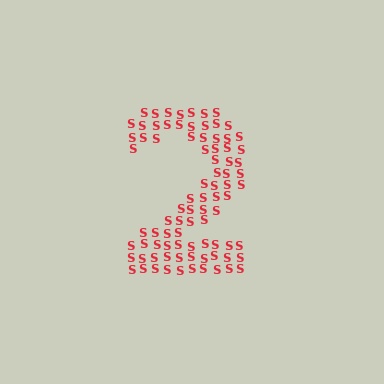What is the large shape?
The large shape is the digit 2.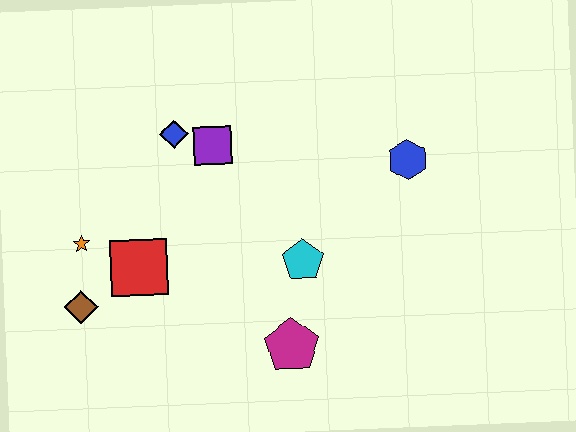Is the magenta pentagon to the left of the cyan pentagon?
Yes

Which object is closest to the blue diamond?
The purple square is closest to the blue diamond.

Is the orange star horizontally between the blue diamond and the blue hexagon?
No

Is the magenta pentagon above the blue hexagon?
No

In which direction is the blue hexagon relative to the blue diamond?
The blue hexagon is to the right of the blue diamond.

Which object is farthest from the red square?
The blue hexagon is farthest from the red square.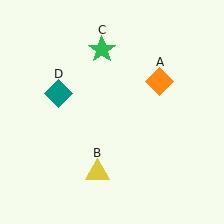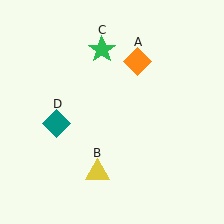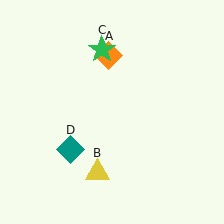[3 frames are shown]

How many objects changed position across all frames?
2 objects changed position: orange diamond (object A), teal diamond (object D).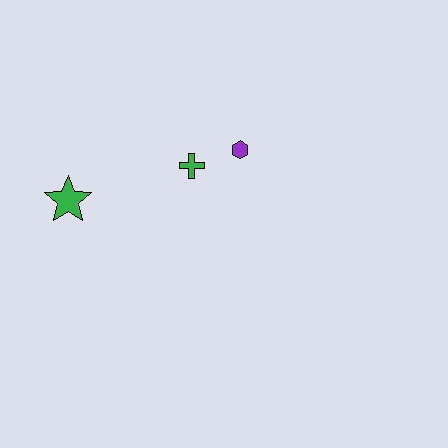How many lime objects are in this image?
There are no lime objects.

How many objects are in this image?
There are 3 objects.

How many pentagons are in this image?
There are no pentagons.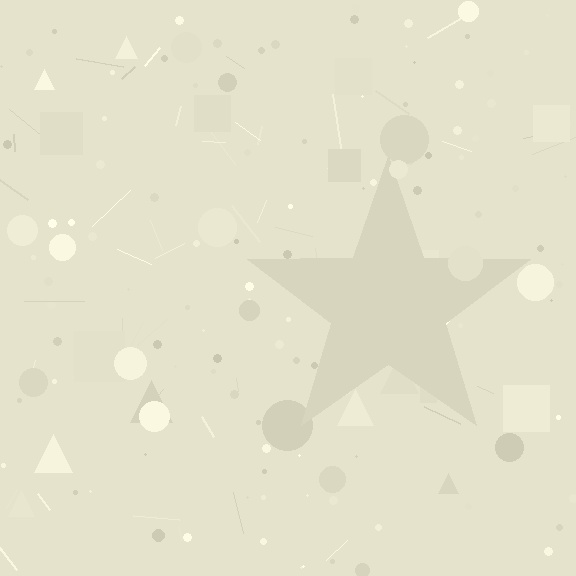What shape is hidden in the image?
A star is hidden in the image.